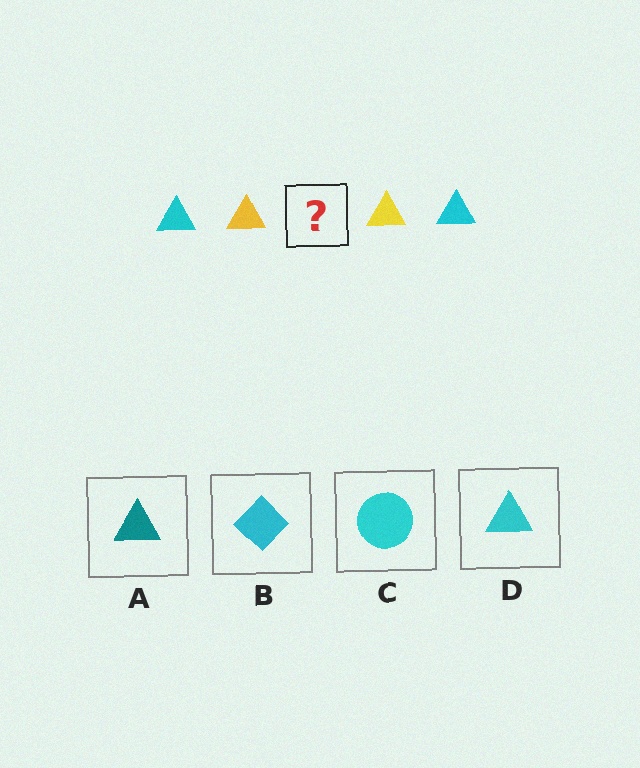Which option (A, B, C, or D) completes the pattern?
D.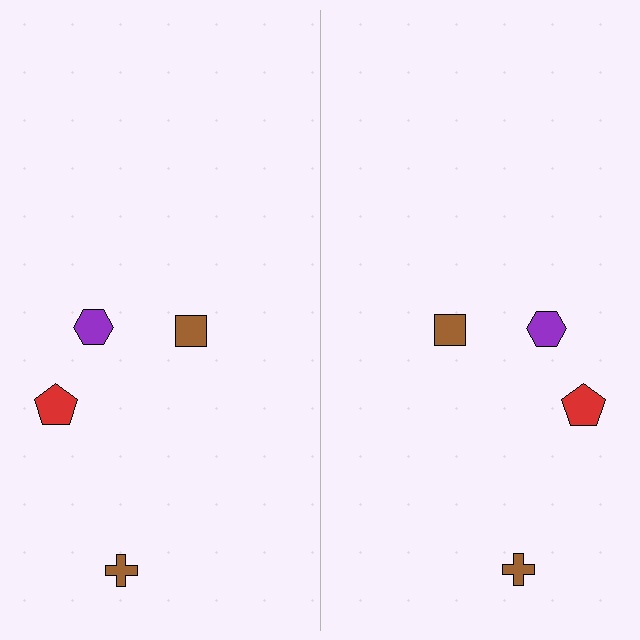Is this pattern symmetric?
Yes, this pattern has bilateral (reflection) symmetry.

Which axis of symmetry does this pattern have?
The pattern has a vertical axis of symmetry running through the center of the image.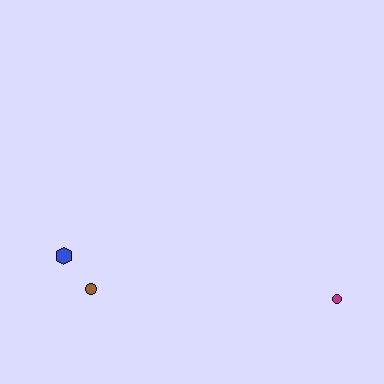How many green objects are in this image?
There are no green objects.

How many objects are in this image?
There are 3 objects.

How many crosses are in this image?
There are no crosses.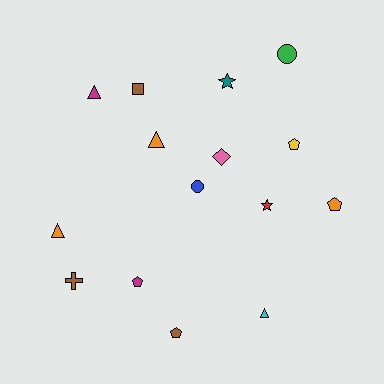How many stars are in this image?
There are 2 stars.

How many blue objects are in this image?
There is 1 blue object.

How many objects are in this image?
There are 15 objects.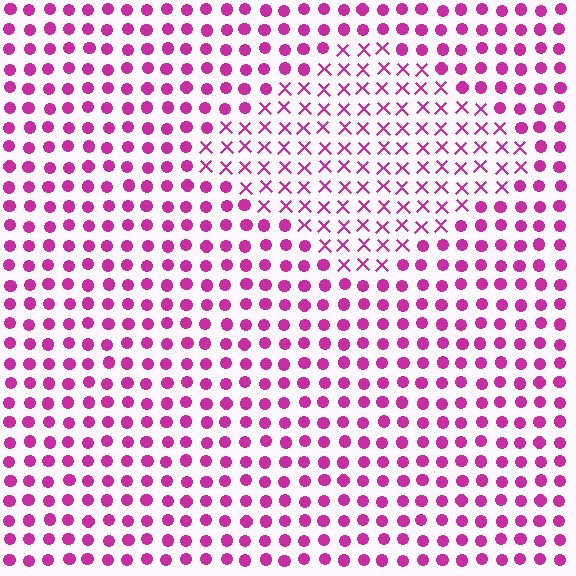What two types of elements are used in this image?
The image uses X marks inside the diamond region and circles outside it.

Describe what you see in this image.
The image is filled with small magenta elements arranged in a uniform grid. A diamond-shaped region contains X marks, while the surrounding area contains circles. The boundary is defined purely by the change in element shape.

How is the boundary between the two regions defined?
The boundary is defined by a change in element shape: X marks inside vs. circles outside. All elements share the same color and spacing.